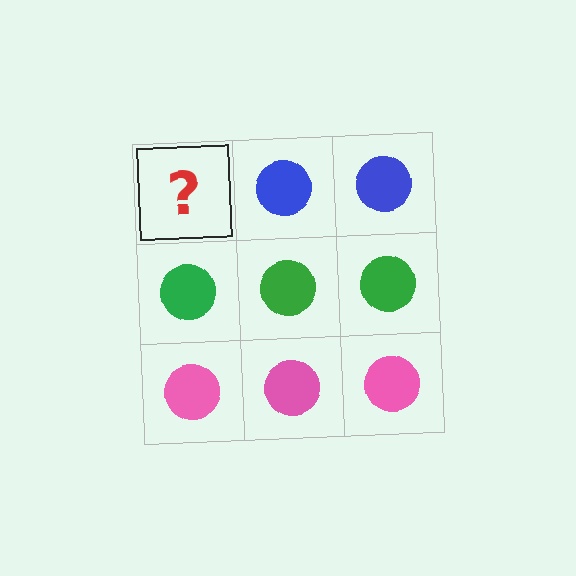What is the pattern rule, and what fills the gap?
The rule is that each row has a consistent color. The gap should be filled with a blue circle.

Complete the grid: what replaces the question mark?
The question mark should be replaced with a blue circle.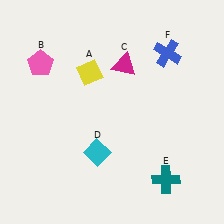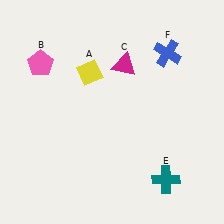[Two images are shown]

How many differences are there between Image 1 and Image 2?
There is 1 difference between the two images.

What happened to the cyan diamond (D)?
The cyan diamond (D) was removed in Image 2. It was in the bottom-left area of Image 1.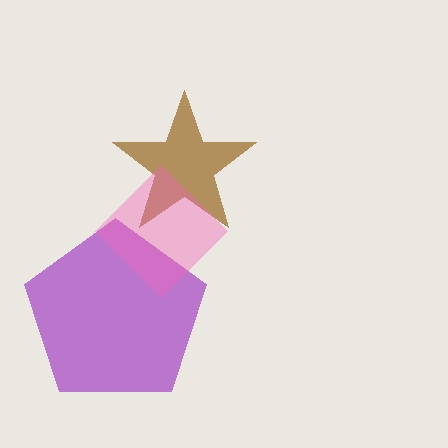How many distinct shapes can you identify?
There are 3 distinct shapes: a brown star, a purple pentagon, a pink diamond.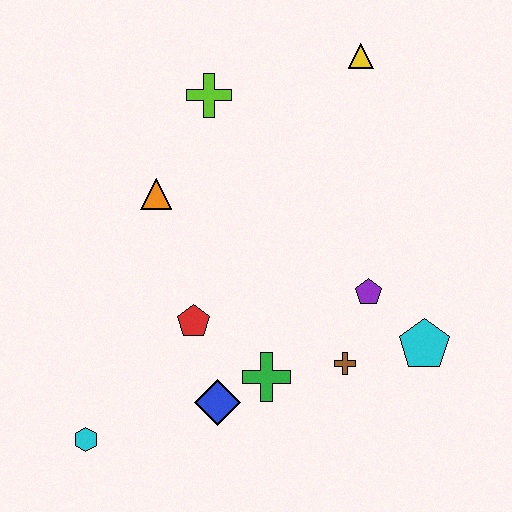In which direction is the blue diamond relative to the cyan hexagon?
The blue diamond is to the right of the cyan hexagon.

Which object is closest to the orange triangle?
The lime cross is closest to the orange triangle.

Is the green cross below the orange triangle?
Yes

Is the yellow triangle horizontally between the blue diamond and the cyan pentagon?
Yes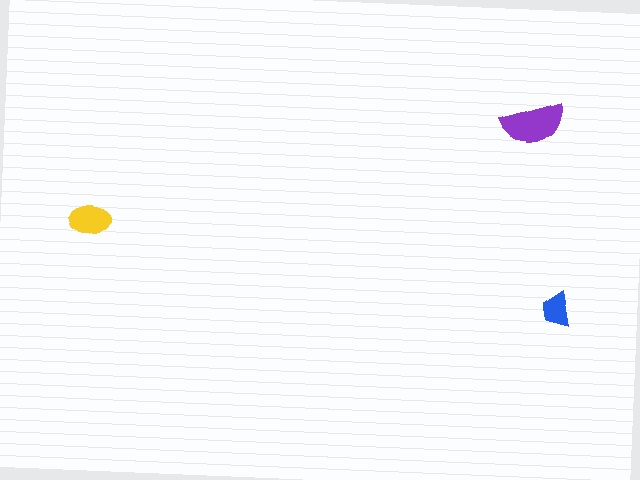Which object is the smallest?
The blue trapezoid.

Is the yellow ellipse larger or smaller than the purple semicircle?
Smaller.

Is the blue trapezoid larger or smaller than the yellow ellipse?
Smaller.